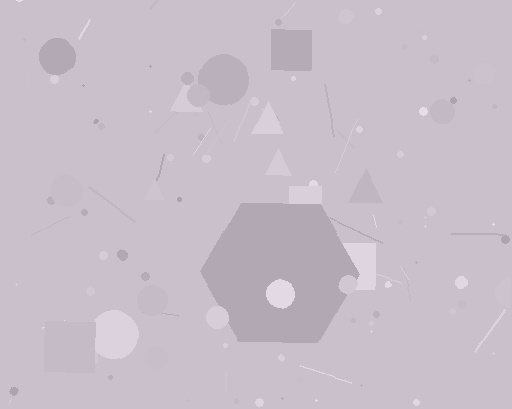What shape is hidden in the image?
A hexagon is hidden in the image.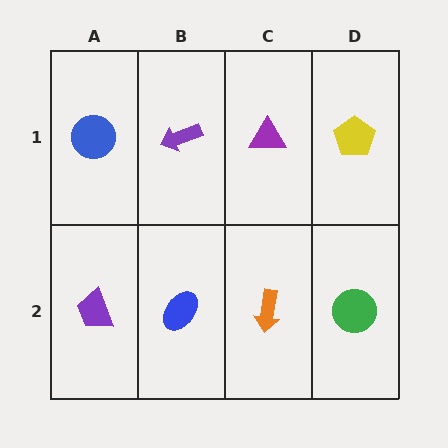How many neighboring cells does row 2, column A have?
2.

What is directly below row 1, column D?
A green circle.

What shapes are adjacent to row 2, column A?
A blue circle (row 1, column A), a blue ellipse (row 2, column B).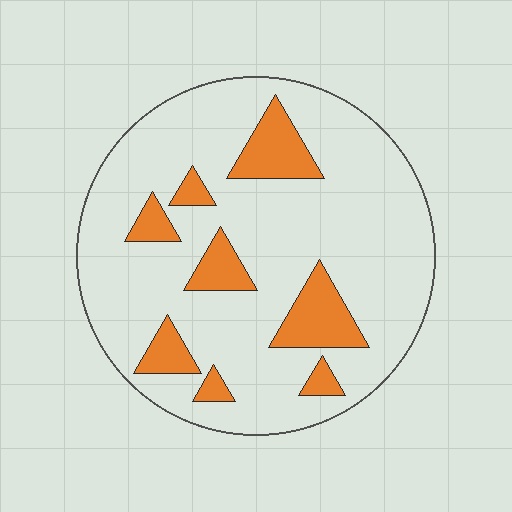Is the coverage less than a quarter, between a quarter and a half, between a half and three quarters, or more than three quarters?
Less than a quarter.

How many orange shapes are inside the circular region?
8.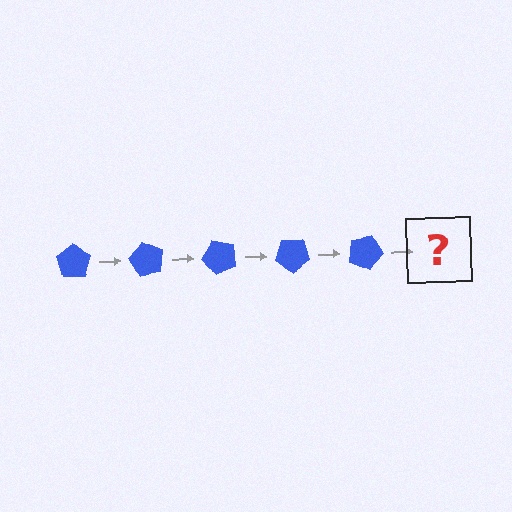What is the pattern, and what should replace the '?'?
The pattern is that the pentagon rotates 60 degrees each step. The '?' should be a blue pentagon rotated 300 degrees.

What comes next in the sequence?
The next element should be a blue pentagon rotated 300 degrees.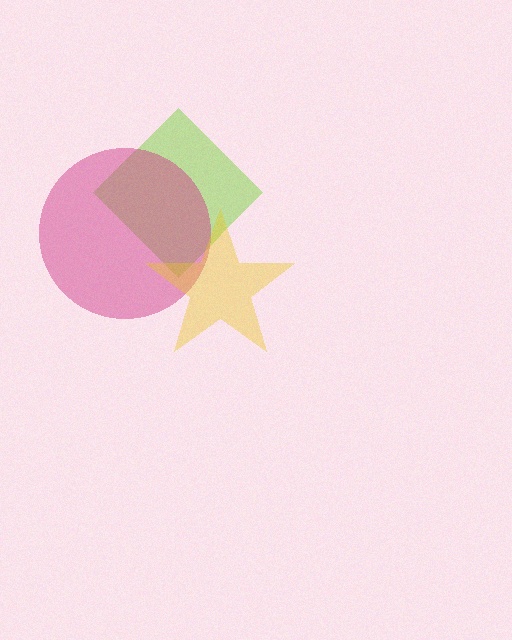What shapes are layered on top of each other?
The layered shapes are: a lime diamond, a magenta circle, a yellow star.